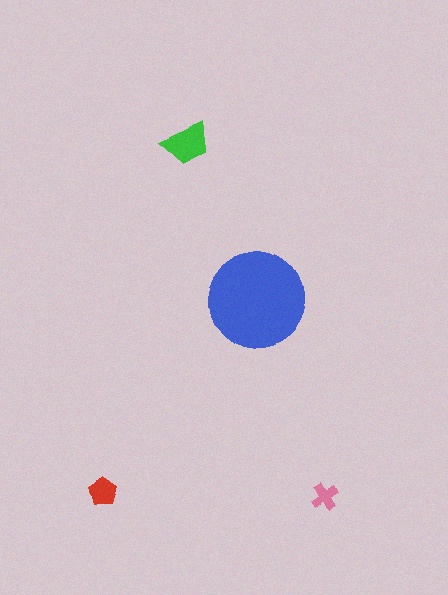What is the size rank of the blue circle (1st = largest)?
1st.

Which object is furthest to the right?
The pink cross is rightmost.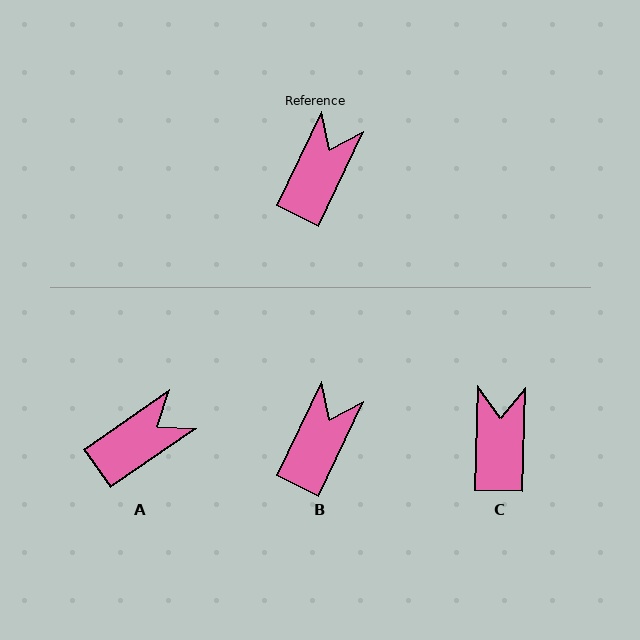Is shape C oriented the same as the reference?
No, it is off by about 24 degrees.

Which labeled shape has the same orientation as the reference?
B.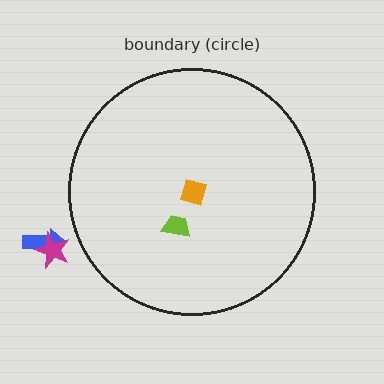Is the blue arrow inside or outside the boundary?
Outside.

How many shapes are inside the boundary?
2 inside, 2 outside.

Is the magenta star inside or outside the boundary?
Outside.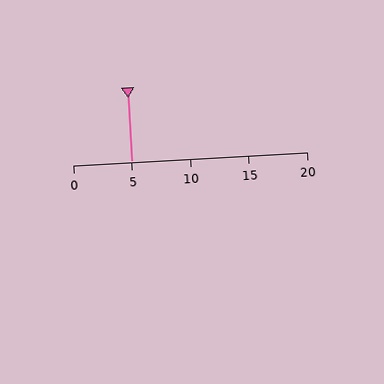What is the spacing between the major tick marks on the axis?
The major ticks are spaced 5 apart.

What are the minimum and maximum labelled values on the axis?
The axis runs from 0 to 20.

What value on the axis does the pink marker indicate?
The marker indicates approximately 5.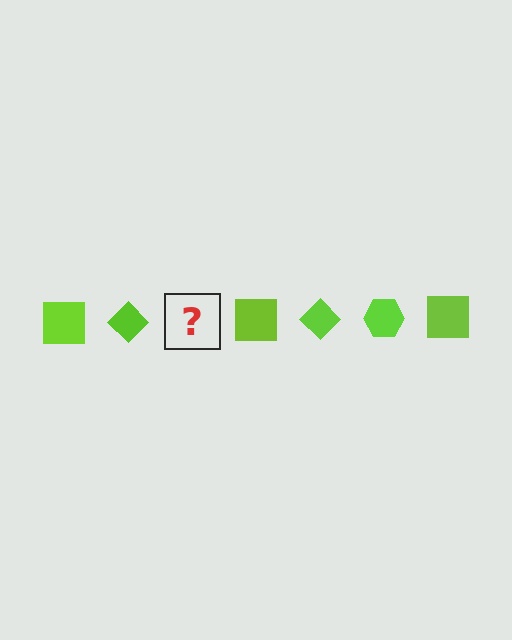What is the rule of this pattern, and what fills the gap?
The rule is that the pattern cycles through square, diamond, hexagon shapes in lime. The gap should be filled with a lime hexagon.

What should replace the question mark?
The question mark should be replaced with a lime hexagon.